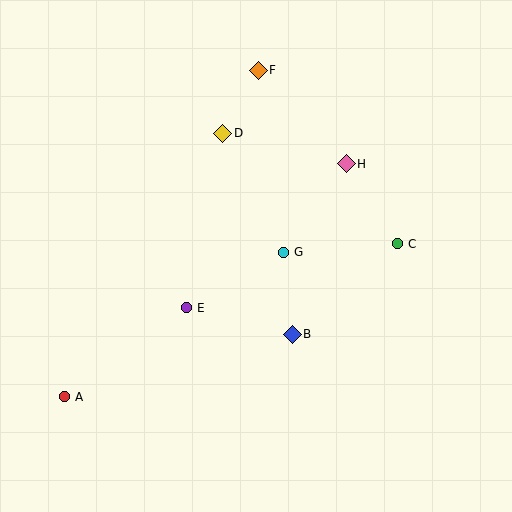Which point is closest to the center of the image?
Point G at (283, 252) is closest to the center.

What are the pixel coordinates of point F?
Point F is at (258, 70).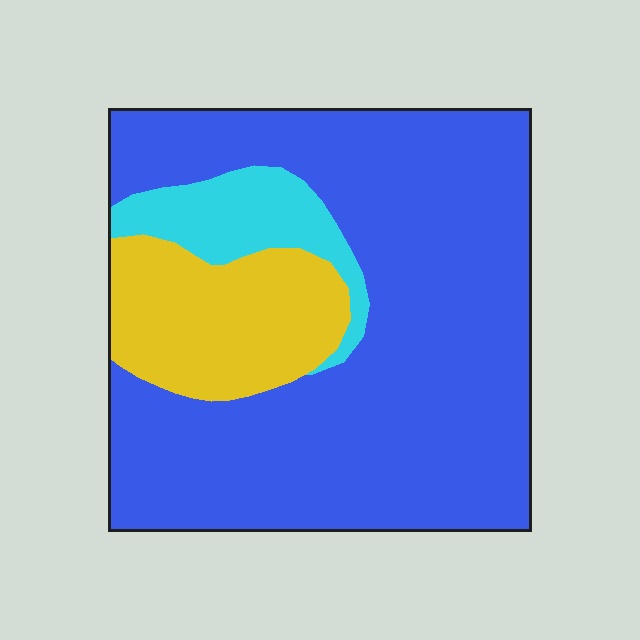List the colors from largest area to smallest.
From largest to smallest: blue, yellow, cyan.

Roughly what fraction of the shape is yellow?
Yellow covers roughly 20% of the shape.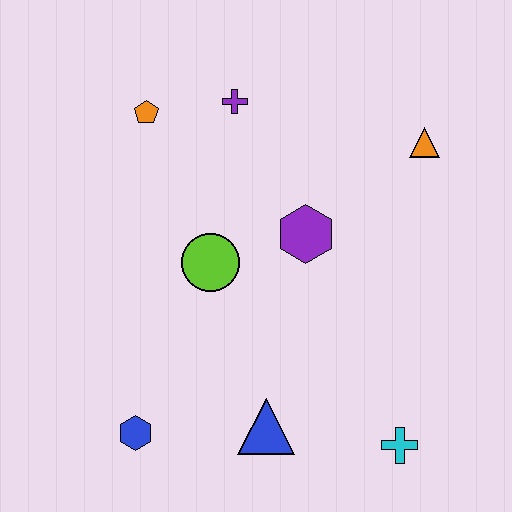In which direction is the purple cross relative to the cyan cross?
The purple cross is above the cyan cross.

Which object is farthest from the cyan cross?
The orange pentagon is farthest from the cyan cross.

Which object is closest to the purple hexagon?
The lime circle is closest to the purple hexagon.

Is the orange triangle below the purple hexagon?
No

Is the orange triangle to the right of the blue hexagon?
Yes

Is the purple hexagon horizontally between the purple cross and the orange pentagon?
No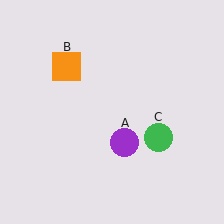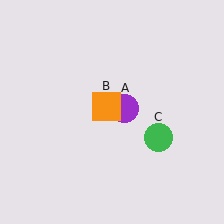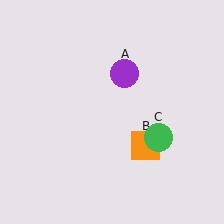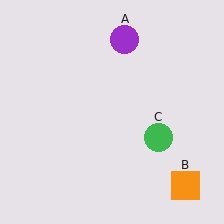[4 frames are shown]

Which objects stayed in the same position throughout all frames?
Green circle (object C) remained stationary.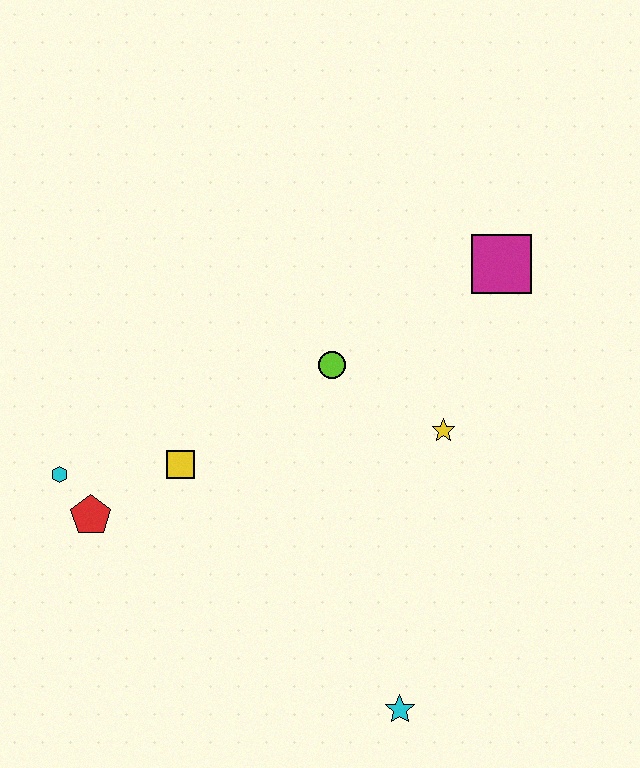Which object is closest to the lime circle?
The yellow star is closest to the lime circle.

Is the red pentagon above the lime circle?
No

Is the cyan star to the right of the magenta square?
No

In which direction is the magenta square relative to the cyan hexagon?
The magenta square is to the right of the cyan hexagon.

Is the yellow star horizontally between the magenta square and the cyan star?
Yes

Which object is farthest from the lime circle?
The cyan star is farthest from the lime circle.